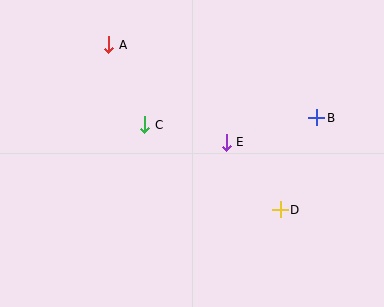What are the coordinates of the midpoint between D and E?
The midpoint between D and E is at (253, 176).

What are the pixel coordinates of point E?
Point E is at (226, 142).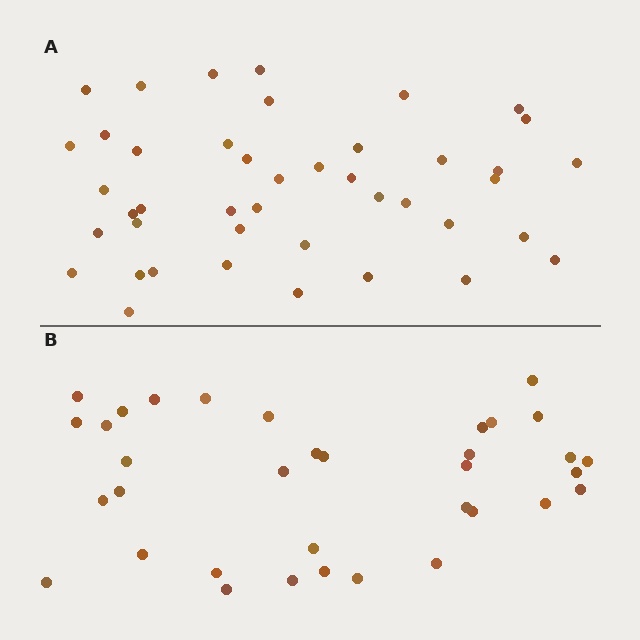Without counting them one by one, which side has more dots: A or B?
Region A (the top region) has more dots.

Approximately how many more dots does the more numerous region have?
Region A has roughly 8 or so more dots than region B.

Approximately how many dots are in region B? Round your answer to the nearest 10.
About 40 dots. (The exact count is 35, which rounds to 40.)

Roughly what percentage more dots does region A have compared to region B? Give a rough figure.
About 25% more.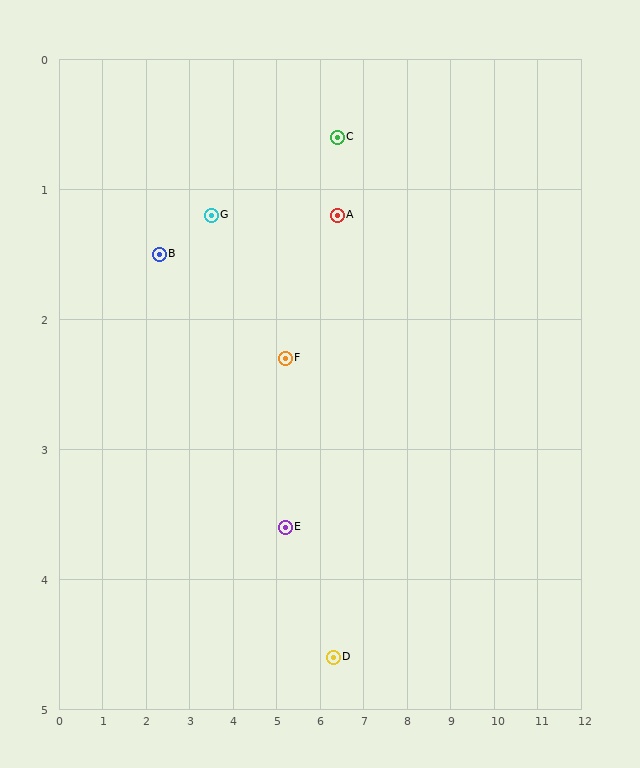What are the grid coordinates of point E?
Point E is at approximately (5.2, 3.6).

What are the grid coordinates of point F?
Point F is at approximately (5.2, 2.3).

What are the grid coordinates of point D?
Point D is at approximately (6.3, 4.6).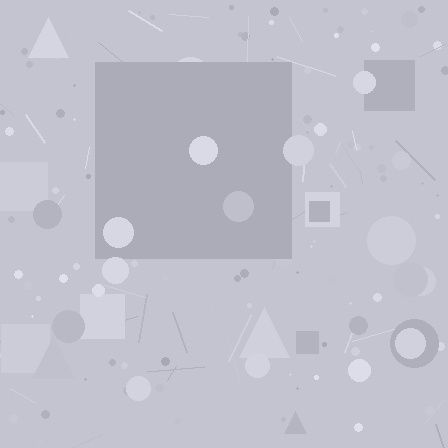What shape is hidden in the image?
A square is hidden in the image.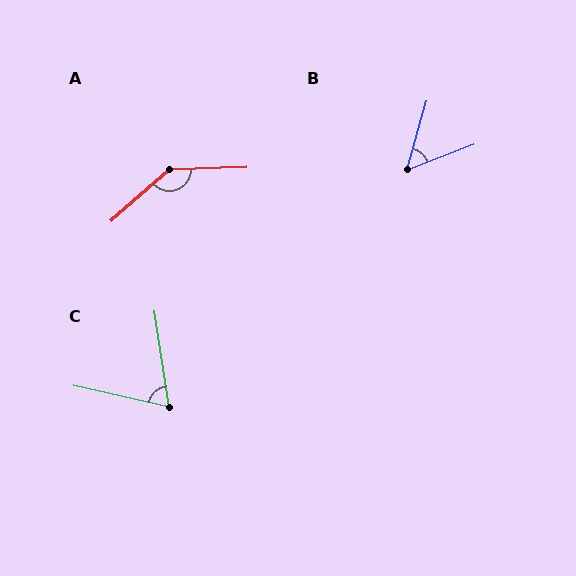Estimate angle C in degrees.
Approximately 69 degrees.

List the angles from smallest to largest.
B (53°), C (69°), A (141°).